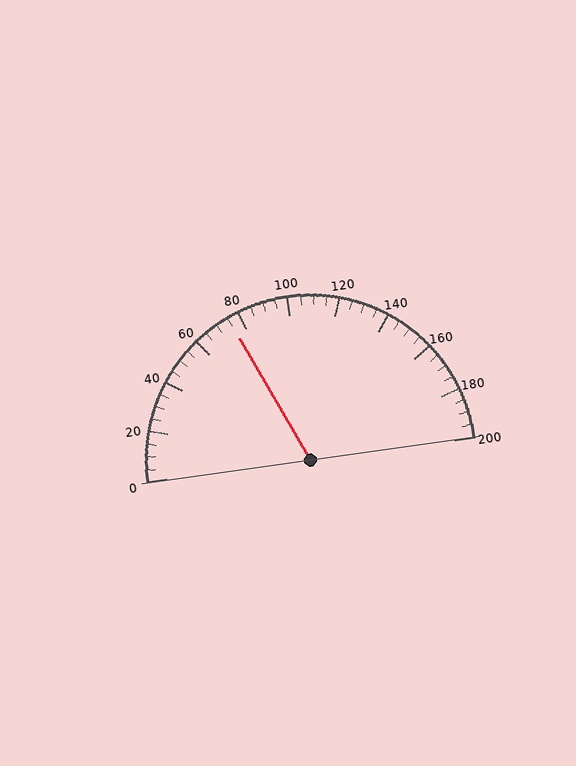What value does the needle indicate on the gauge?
The needle indicates approximately 75.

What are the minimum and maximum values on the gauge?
The gauge ranges from 0 to 200.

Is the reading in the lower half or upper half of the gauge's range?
The reading is in the lower half of the range (0 to 200).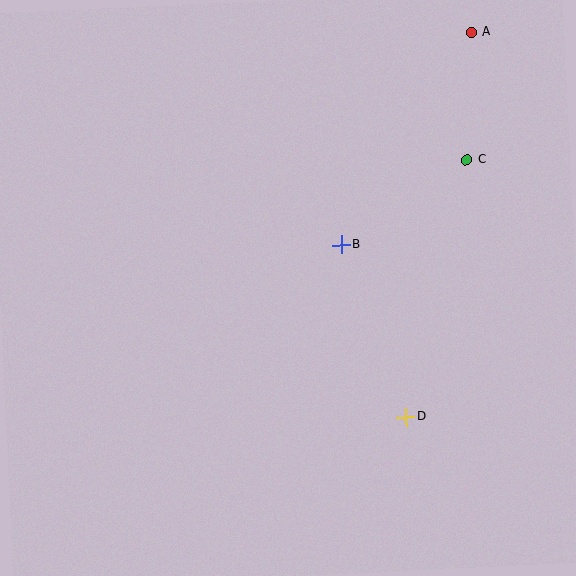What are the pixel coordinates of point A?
Point A is at (472, 32).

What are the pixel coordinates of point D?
Point D is at (406, 417).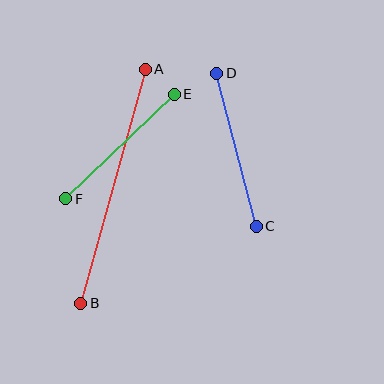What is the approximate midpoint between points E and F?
The midpoint is at approximately (120, 146) pixels.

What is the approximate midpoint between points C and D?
The midpoint is at approximately (237, 150) pixels.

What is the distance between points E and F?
The distance is approximately 151 pixels.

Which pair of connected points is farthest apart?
Points A and B are farthest apart.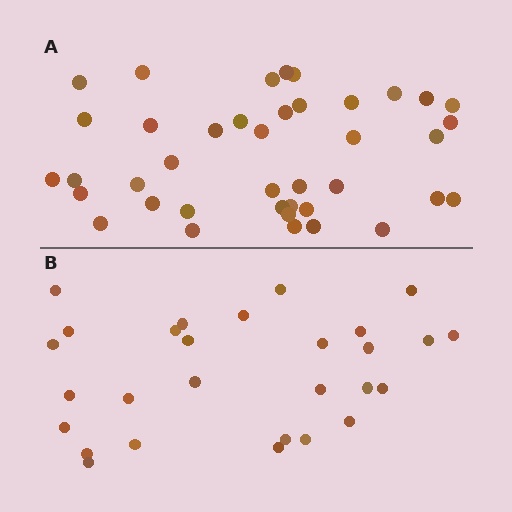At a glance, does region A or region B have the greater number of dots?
Region A (the top region) has more dots.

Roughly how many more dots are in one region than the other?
Region A has roughly 12 or so more dots than region B.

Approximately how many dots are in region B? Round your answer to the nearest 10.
About 30 dots. (The exact count is 28, which rounds to 30.)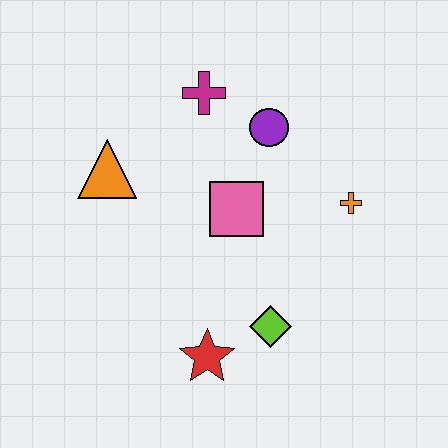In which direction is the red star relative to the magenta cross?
The red star is below the magenta cross.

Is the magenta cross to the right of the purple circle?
No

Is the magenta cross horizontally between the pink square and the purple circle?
No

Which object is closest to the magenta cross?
The purple circle is closest to the magenta cross.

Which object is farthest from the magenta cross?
The red star is farthest from the magenta cross.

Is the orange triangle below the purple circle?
Yes